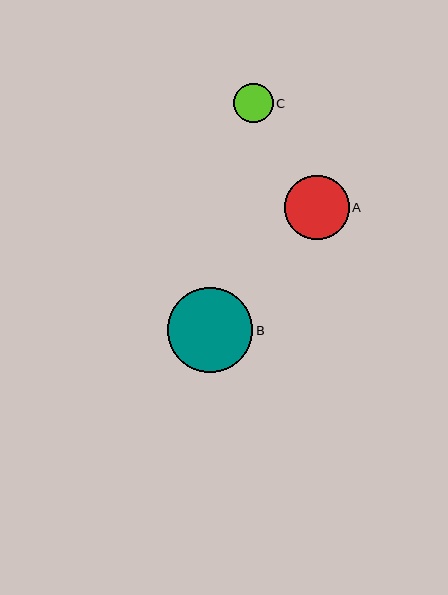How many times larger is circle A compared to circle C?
Circle A is approximately 1.6 times the size of circle C.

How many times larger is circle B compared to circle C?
Circle B is approximately 2.2 times the size of circle C.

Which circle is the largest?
Circle B is the largest with a size of approximately 85 pixels.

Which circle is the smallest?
Circle C is the smallest with a size of approximately 40 pixels.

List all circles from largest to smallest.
From largest to smallest: B, A, C.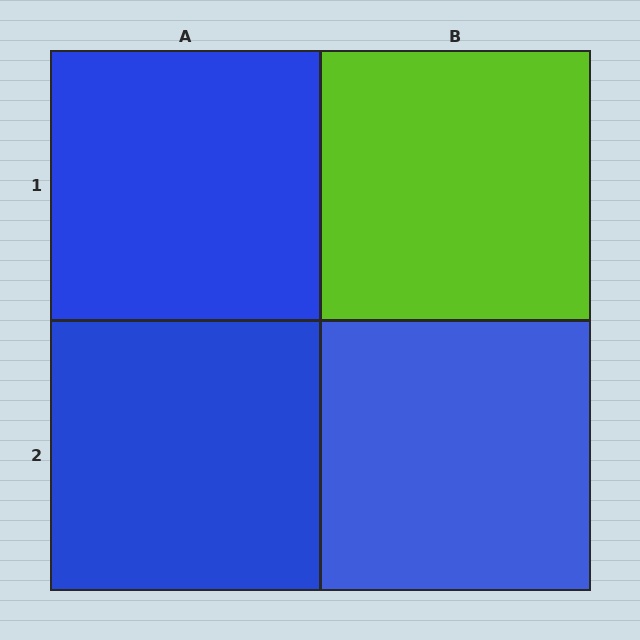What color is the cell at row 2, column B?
Blue.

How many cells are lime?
1 cell is lime.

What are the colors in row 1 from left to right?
Blue, lime.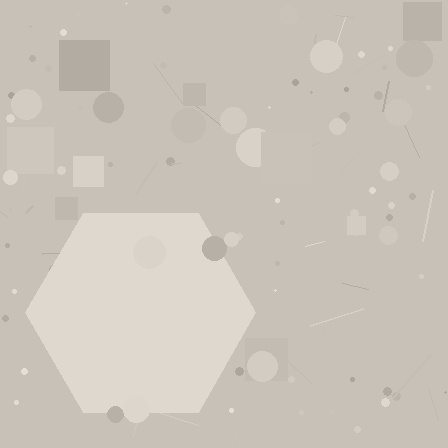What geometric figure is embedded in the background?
A hexagon is embedded in the background.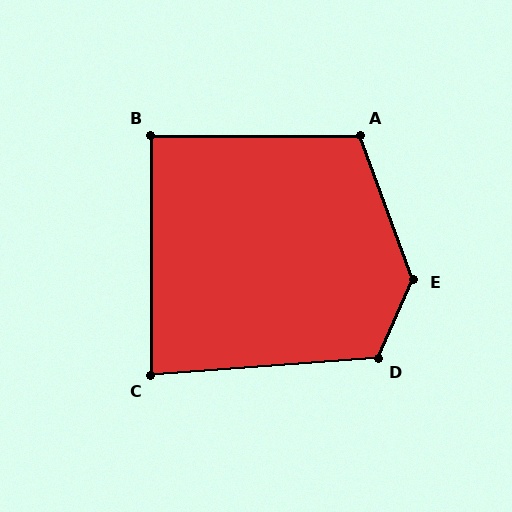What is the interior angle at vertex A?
Approximately 110 degrees (obtuse).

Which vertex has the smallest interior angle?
C, at approximately 86 degrees.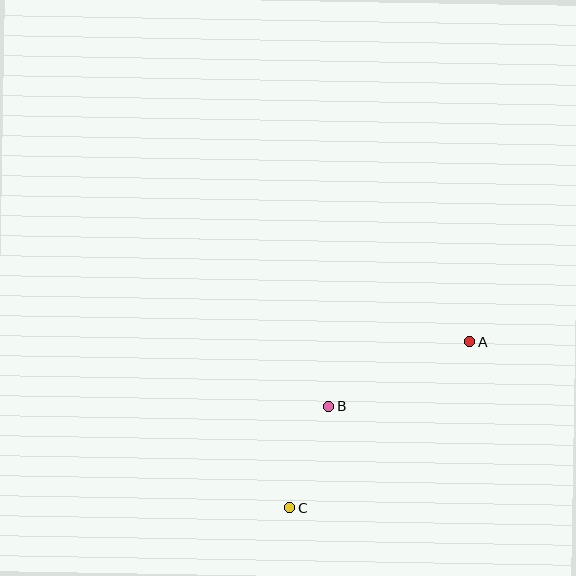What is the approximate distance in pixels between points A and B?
The distance between A and B is approximately 155 pixels.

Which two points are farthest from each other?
Points A and C are farthest from each other.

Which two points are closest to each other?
Points B and C are closest to each other.